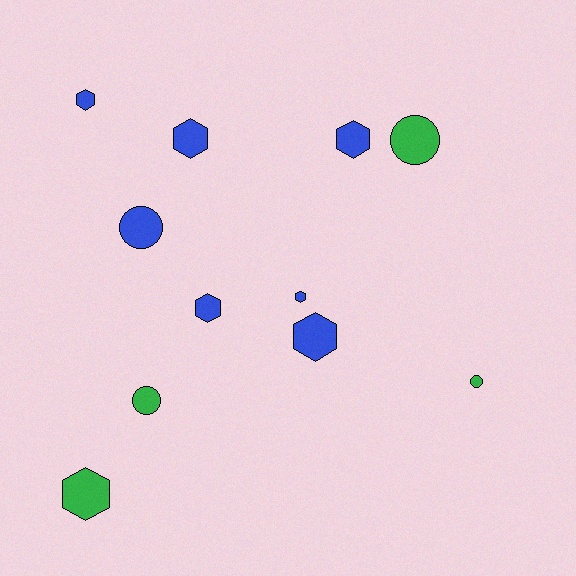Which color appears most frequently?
Blue, with 7 objects.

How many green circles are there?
There are 3 green circles.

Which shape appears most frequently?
Hexagon, with 7 objects.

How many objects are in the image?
There are 11 objects.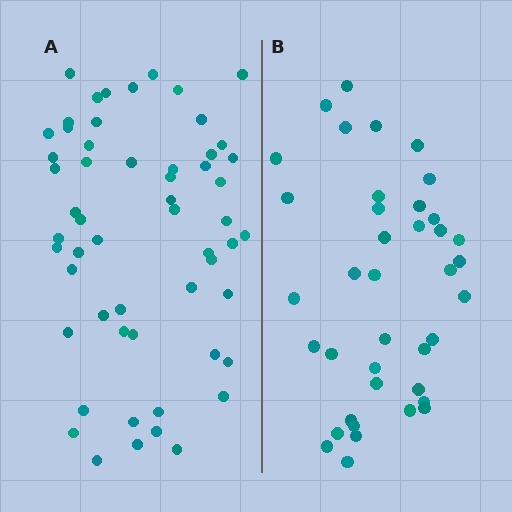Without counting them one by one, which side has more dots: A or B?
Region A (the left region) has more dots.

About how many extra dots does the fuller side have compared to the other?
Region A has approximately 15 more dots than region B.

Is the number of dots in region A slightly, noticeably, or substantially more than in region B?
Region A has noticeably more, but not dramatically so. The ratio is roughly 1.4 to 1.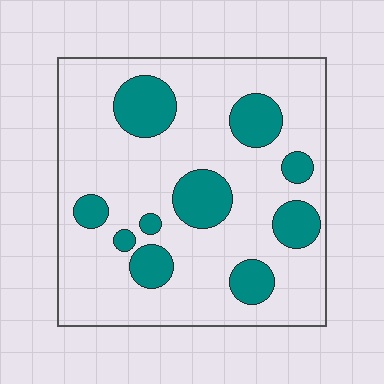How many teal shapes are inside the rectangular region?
10.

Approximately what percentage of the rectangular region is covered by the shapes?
Approximately 20%.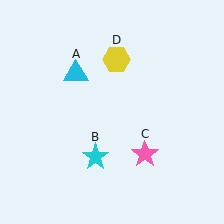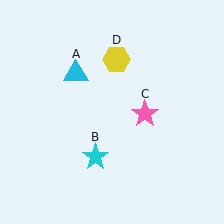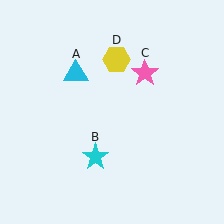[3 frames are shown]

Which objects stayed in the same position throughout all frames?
Cyan triangle (object A) and cyan star (object B) and yellow hexagon (object D) remained stationary.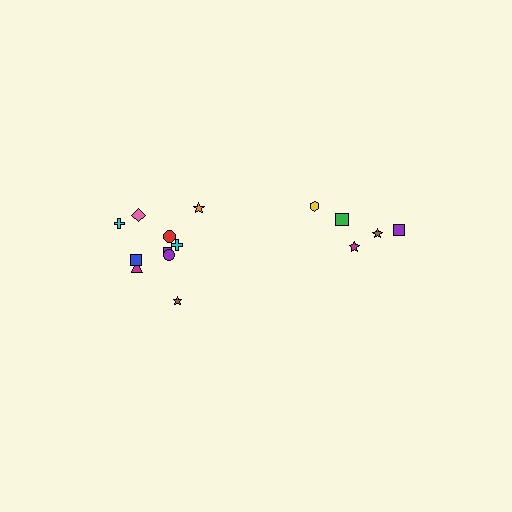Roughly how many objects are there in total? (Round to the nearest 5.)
Roughly 15 objects in total.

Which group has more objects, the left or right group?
The left group.